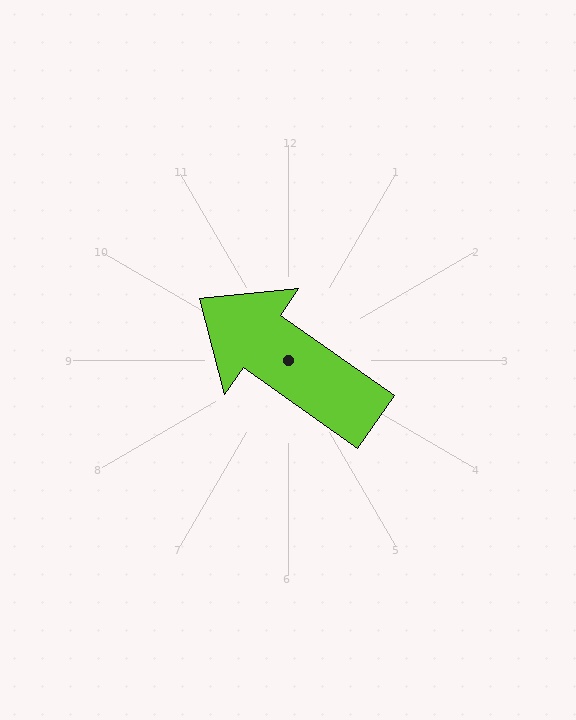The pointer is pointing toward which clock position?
Roughly 10 o'clock.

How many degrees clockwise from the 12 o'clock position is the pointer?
Approximately 305 degrees.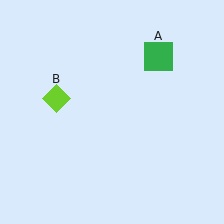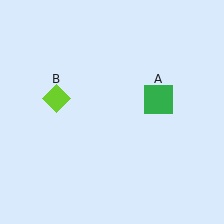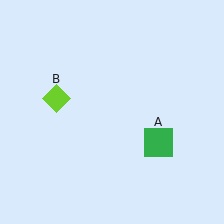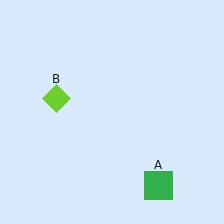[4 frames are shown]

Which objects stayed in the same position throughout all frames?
Lime diamond (object B) remained stationary.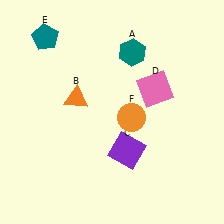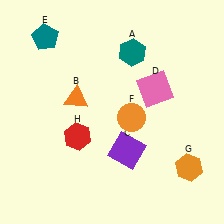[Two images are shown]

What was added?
An orange hexagon (G), a red hexagon (H) were added in Image 2.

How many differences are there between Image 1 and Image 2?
There are 2 differences between the two images.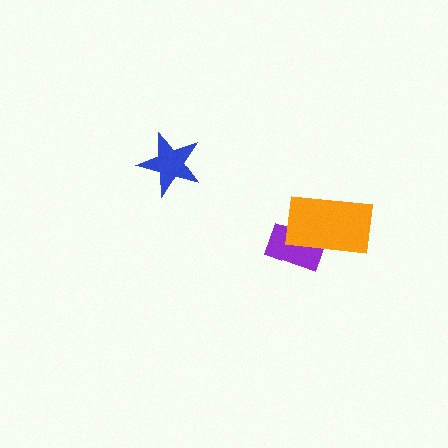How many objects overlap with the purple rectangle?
1 object overlaps with the purple rectangle.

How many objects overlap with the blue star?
0 objects overlap with the blue star.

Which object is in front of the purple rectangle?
The orange rectangle is in front of the purple rectangle.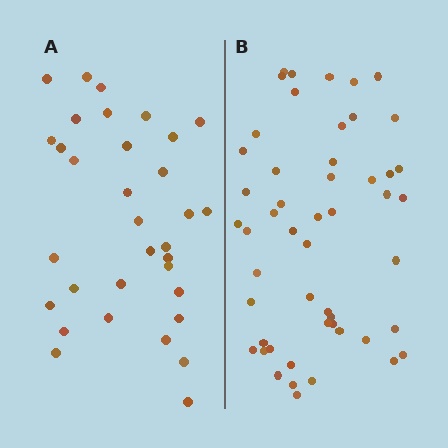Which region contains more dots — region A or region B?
Region B (the right region) has more dots.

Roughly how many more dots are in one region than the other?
Region B has approximately 20 more dots than region A.